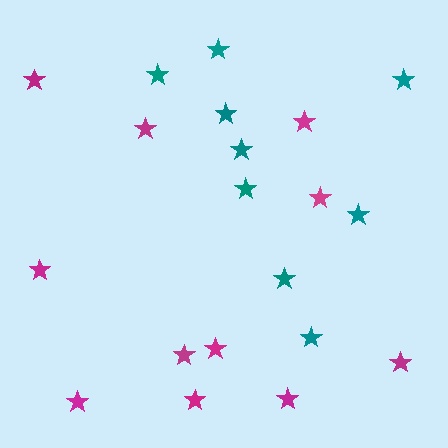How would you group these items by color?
There are 2 groups: one group of teal stars (9) and one group of magenta stars (11).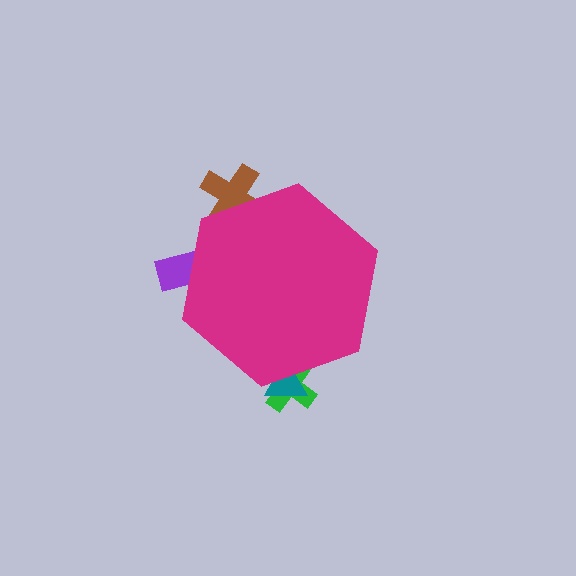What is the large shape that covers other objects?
A magenta hexagon.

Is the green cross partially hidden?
Yes, the green cross is partially hidden behind the magenta hexagon.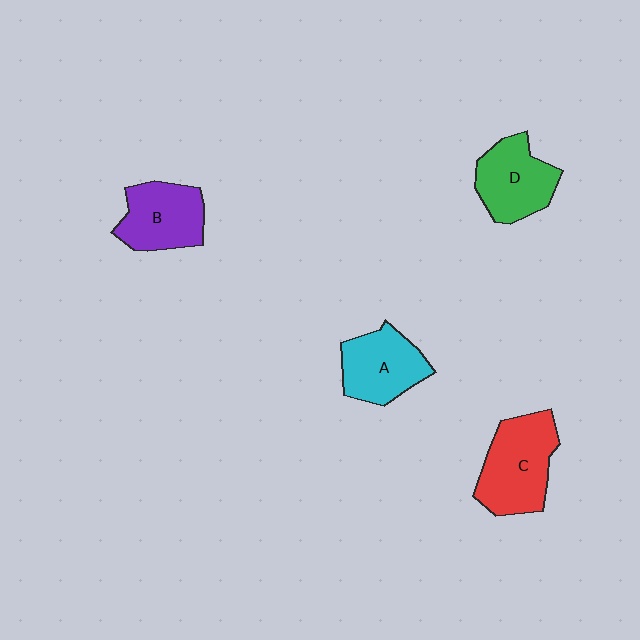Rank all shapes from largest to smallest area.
From largest to smallest: C (red), D (green), A (cyan), B (purple).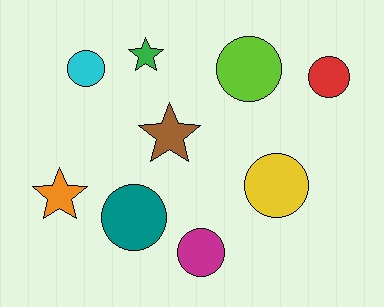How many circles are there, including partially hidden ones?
There are 6 circles.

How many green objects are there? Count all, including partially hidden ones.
There is 1 green object.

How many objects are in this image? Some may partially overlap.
There are 9 objects.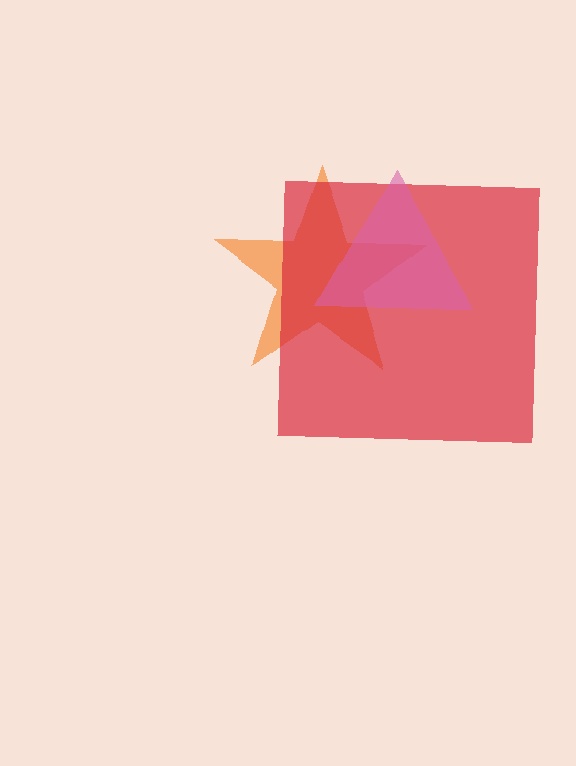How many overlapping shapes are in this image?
There are 3 overlapping shapes in the image.